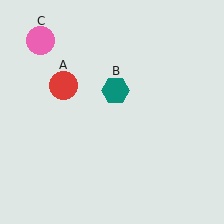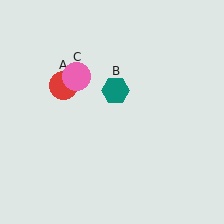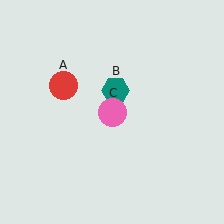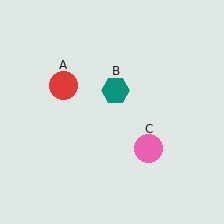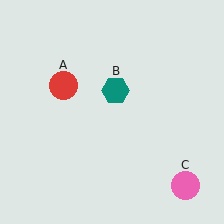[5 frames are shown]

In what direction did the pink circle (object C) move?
The pink circle (object C) moved down and to the right.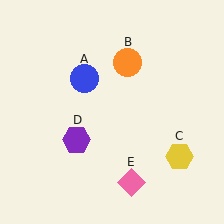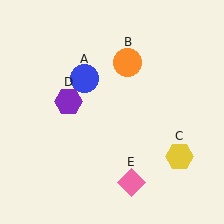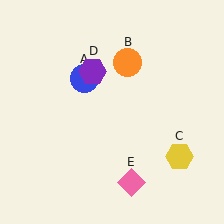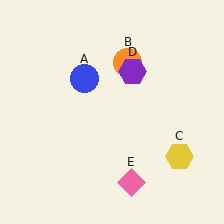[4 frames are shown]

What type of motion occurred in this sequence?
The purple hexagon (object D) rotated clockwise around the center of the scene.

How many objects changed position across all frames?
1 object changed position: purple hexagon (object D).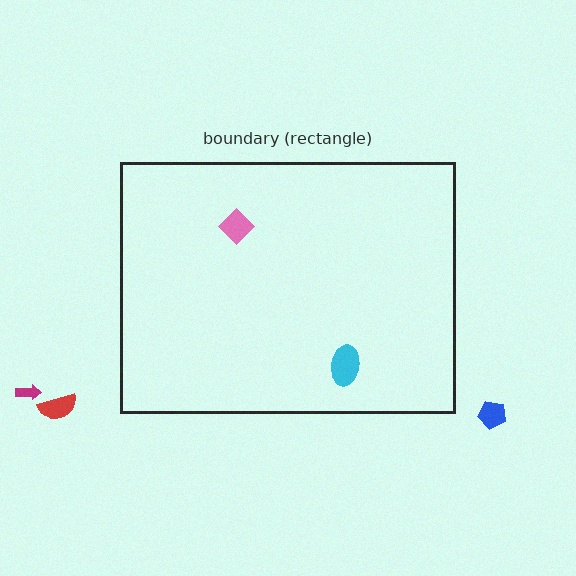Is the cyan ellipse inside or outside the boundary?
Inside.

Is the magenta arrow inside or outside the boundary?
Outside.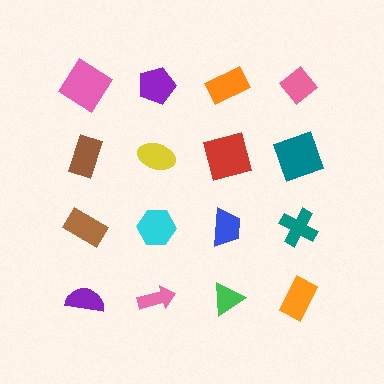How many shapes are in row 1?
4 shapes.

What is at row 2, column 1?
A brown rectangle.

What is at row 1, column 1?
A pink diamond.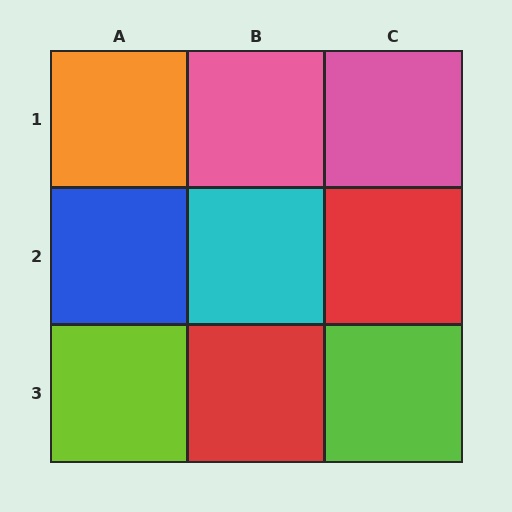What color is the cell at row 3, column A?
Lime.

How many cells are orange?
1 cell is orange.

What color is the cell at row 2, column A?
Blue.